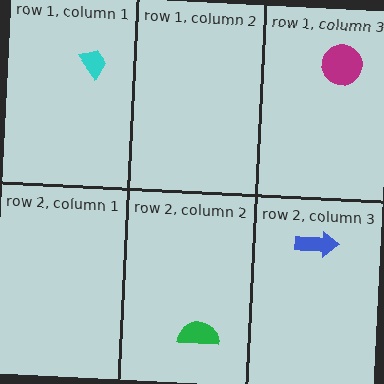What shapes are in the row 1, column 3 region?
The magenta circle.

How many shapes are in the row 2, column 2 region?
1.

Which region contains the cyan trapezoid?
The row 1, column 1 region.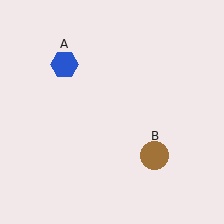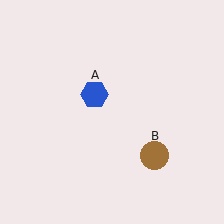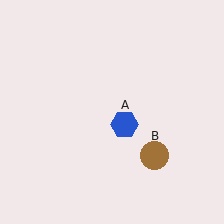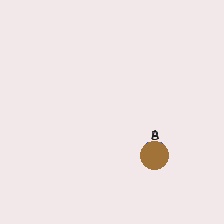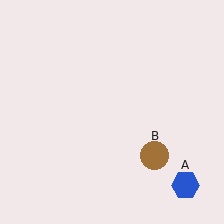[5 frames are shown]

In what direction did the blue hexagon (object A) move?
The blue hexagon (object A) moved down and to the right.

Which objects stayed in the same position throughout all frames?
Brown circle (object B) remained stationary.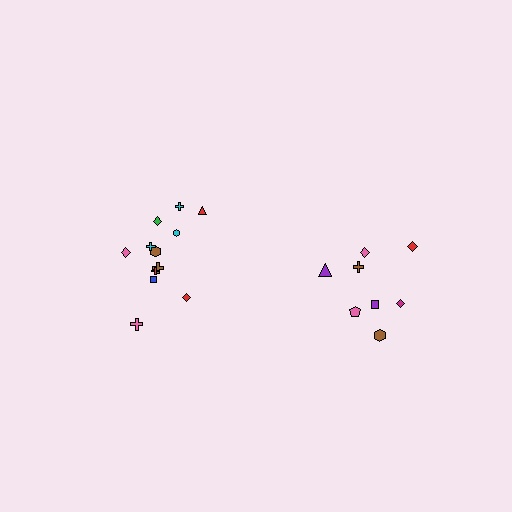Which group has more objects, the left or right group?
The left group.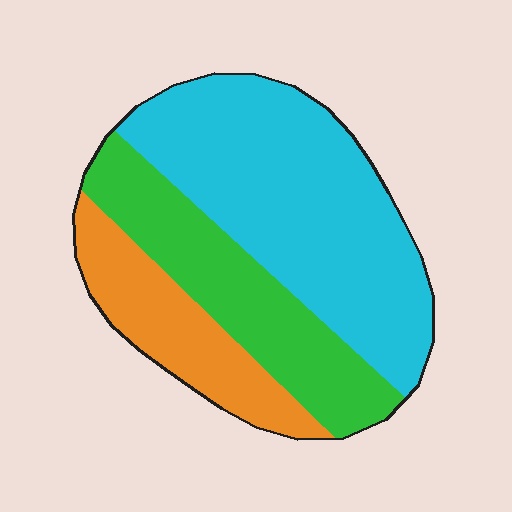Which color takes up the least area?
Orange, at roughly 20%.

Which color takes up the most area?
Cyan, at roughly 50%.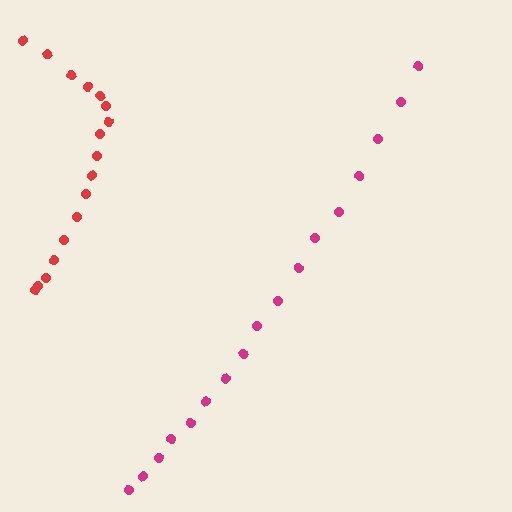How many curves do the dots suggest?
There are 2 distinct paths.